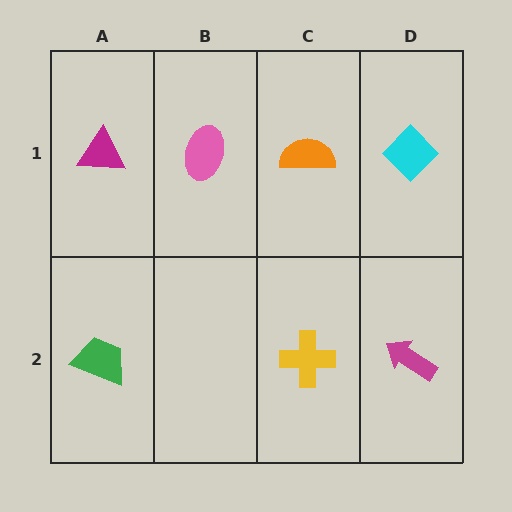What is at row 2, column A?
A green trapezoid.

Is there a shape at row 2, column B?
No, that cell is empty.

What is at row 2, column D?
A magenta arrow.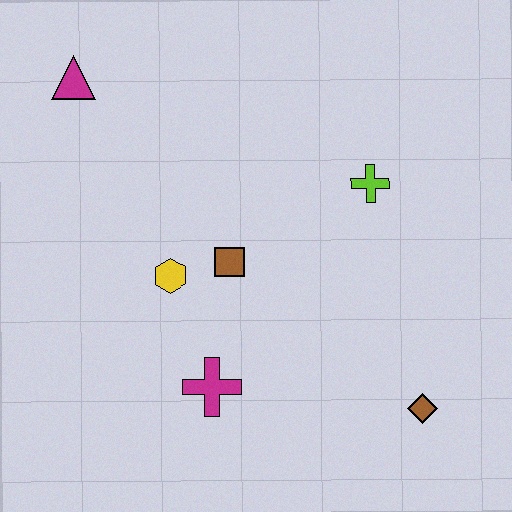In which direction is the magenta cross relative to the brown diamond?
The magenta cross is to the left of the brown diamond.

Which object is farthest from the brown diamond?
The magenta triangle is farthest from the brown diamond.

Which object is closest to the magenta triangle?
The yellow hexagon is closest to the magenta triangle.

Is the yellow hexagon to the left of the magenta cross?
Yes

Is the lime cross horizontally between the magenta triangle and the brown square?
No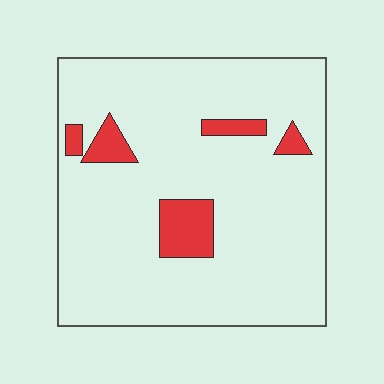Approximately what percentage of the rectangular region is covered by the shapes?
Approximately 10%.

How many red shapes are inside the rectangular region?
5.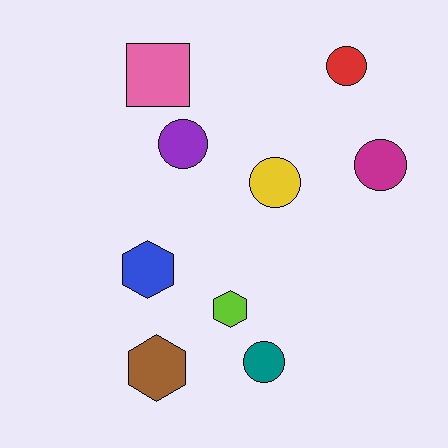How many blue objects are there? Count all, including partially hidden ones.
There is 1 blue object.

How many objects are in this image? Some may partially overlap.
There are 9 objects.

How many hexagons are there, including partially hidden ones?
There are 3 hexagons.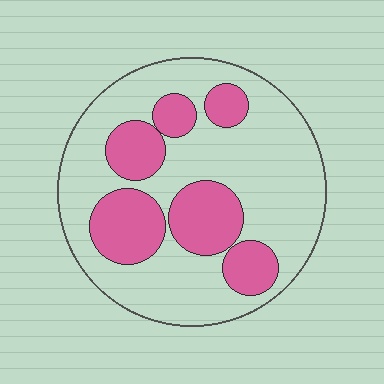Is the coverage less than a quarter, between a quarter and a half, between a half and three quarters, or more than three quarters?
Between a quarter and a half.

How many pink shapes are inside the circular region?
6.